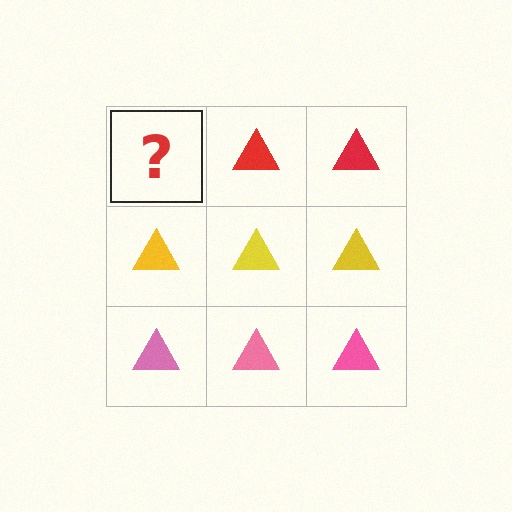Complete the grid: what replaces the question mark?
The question mark should be replaced with a red triangle.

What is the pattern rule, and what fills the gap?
The rule is that each row has a consistent color. The gap should be filled with a red triangle.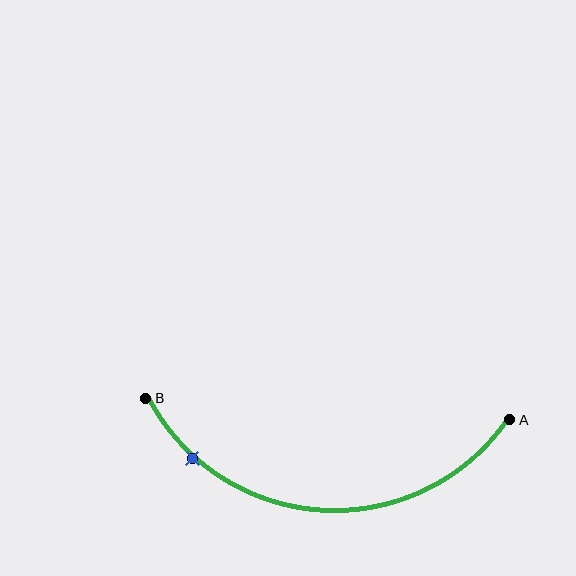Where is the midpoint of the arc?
The arc midpoint is the point on the curve farthest from the straight line joining A and B. It sits below that line.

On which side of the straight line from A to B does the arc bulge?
The arc bulges below the straight line connecting A and B.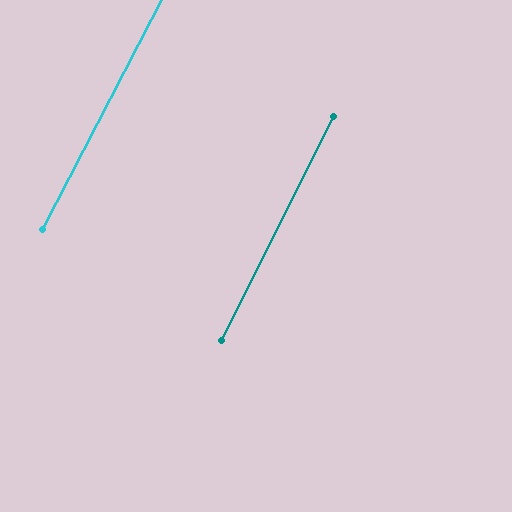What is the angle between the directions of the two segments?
Approximately 1 degree.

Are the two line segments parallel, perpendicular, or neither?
Parallel — their directions differ by only 0.6°.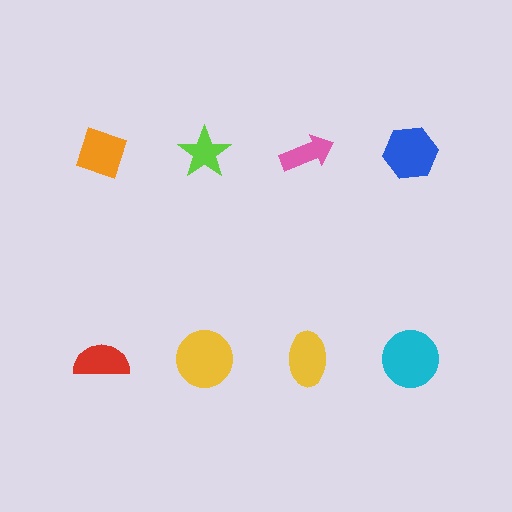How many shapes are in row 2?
4 shapes.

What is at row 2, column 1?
A red semicircle.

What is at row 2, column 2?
A yellow circle.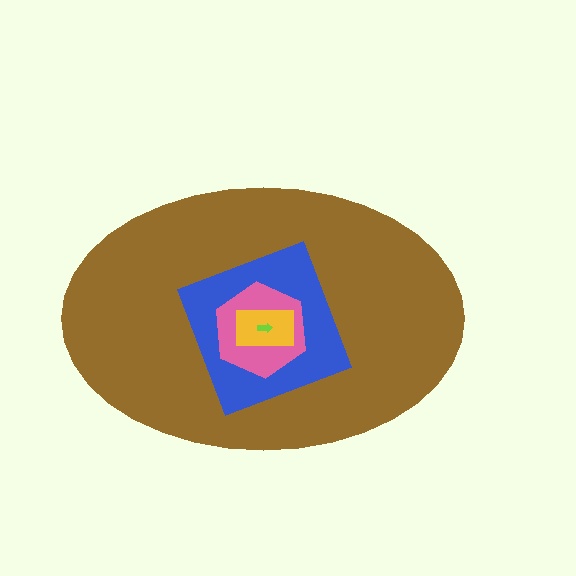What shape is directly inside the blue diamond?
The pink hexagon.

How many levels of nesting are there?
5.